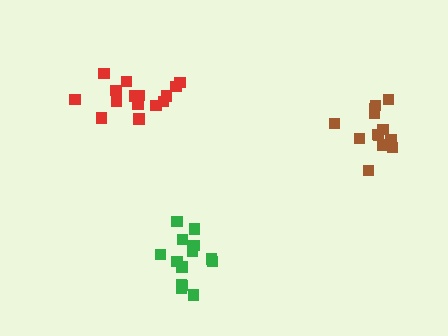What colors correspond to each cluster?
The clusters are colored: green, brown, red.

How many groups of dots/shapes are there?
There are 3 groups.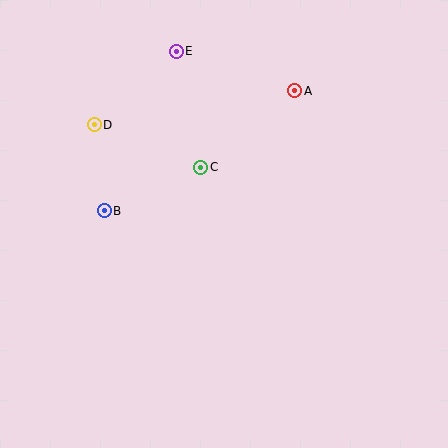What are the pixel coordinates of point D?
Point D is at (94, 125).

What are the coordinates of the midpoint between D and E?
The midpoint between D and E is at (135, 88).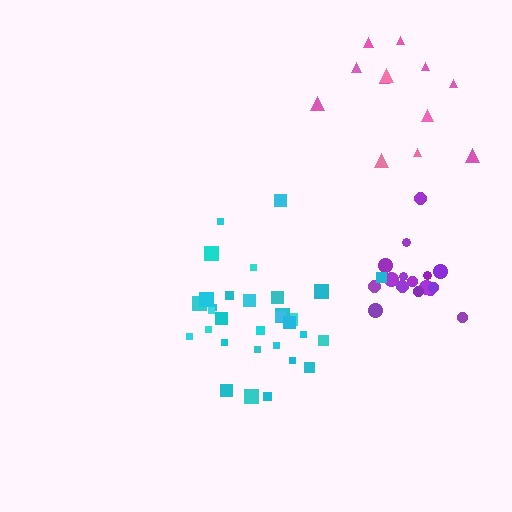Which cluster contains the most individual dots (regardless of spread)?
Cyan (31).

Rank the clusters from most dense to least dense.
purple, cyan, pink.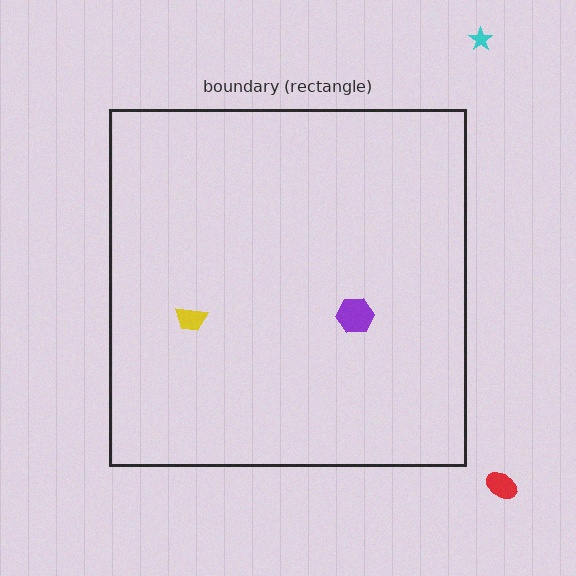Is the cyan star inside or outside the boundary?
Outside.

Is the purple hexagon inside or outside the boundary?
Inside.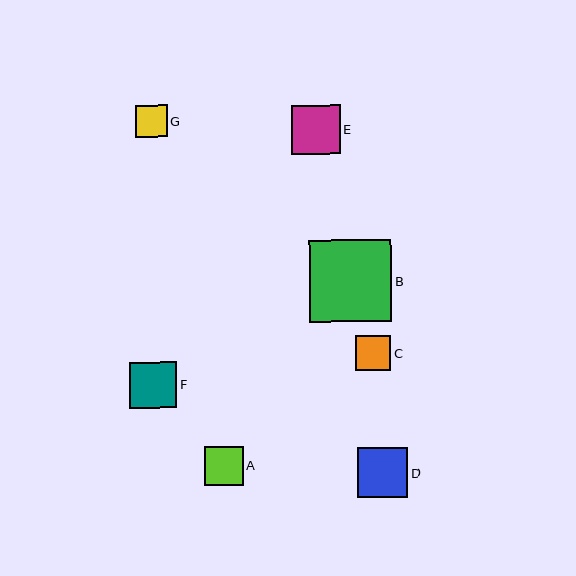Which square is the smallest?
Square G is the smallest with a size of approximately 32 pixels.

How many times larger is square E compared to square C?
Square E is approximately 1.4 times the size of square C.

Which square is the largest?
Square B is the largest with a size of approximately 82 pixels.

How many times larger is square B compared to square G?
Square B is approximately 2.6 times the size of square G.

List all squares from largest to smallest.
From largest to smallest: B, D, E, F, A, C, G.